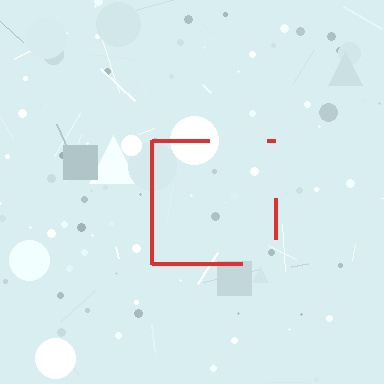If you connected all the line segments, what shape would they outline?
They would outline a square.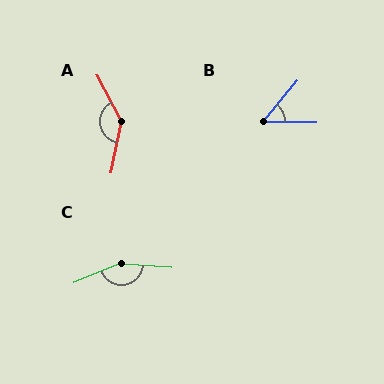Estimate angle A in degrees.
Approximately 141 degrees.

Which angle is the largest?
C, at approximately 154 degrees.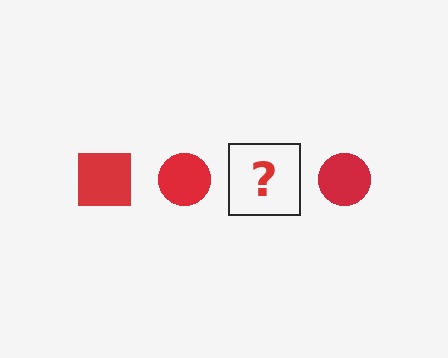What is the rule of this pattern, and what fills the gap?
The rule is that the pattern cycles through square, circle shapes in red. The gap should be filled with a red square.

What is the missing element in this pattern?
The missing element is a red square.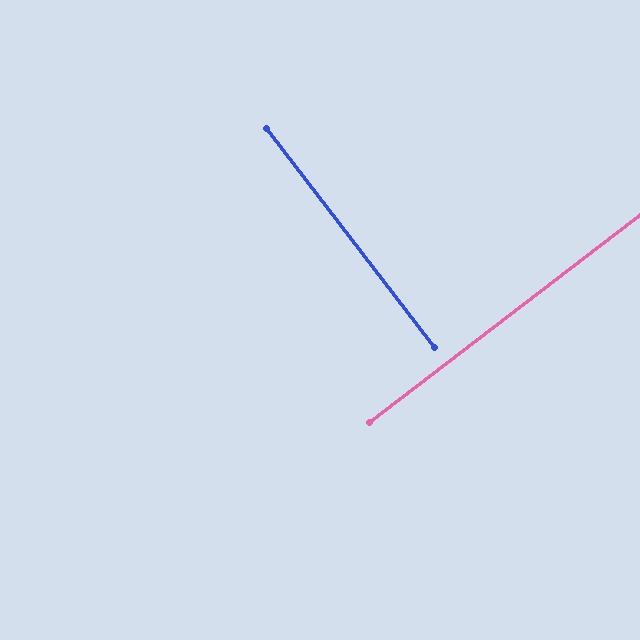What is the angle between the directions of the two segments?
Approximately 90 degrees.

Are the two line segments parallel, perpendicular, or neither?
Perpendicular — they meet at approximately 90°.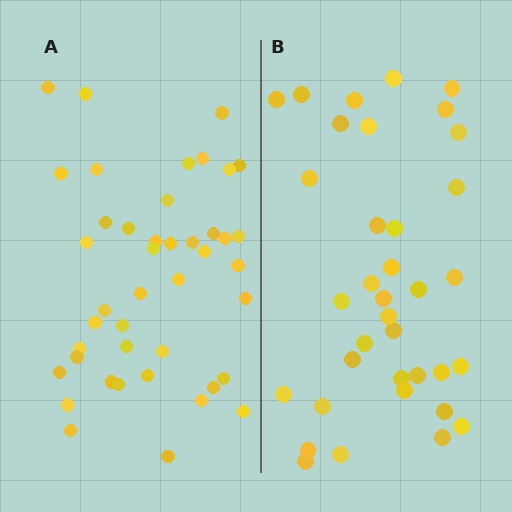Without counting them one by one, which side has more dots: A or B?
Region A (the left region) has more dots.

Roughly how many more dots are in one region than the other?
Region A has roughly 8 or so more dots than region B.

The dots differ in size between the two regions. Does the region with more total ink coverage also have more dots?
No. Region B has more total ink coverage because its dots are larger, but region A actually contains more individual dots. Total area can be misleading — the number of items is what matters here.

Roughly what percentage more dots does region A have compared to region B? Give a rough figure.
About 20% more.